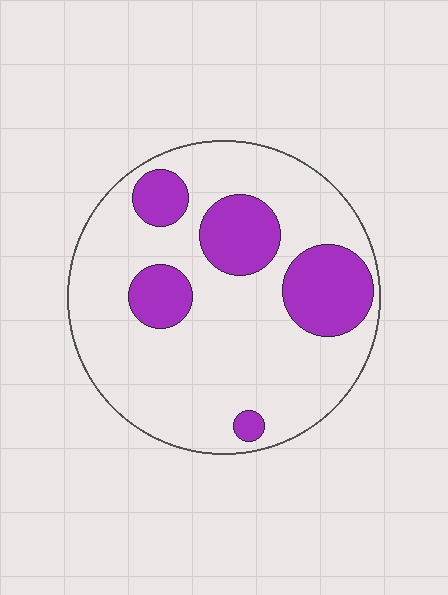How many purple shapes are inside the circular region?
5.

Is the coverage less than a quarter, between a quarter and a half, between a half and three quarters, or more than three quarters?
Less than a quarter.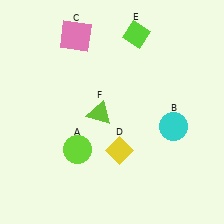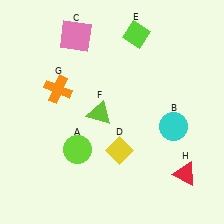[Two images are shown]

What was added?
An orange cross (G), a red triangle (H) were added in Image 2.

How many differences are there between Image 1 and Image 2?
There are 2 differences between the two images.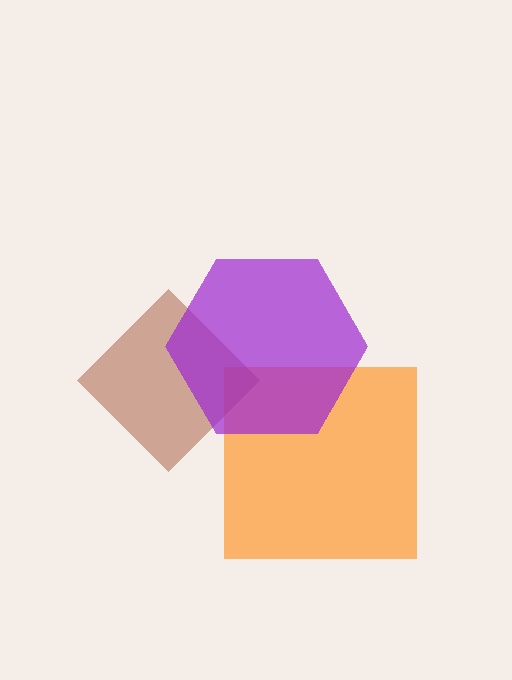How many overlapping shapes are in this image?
There are 3 overlapping shapes in the image.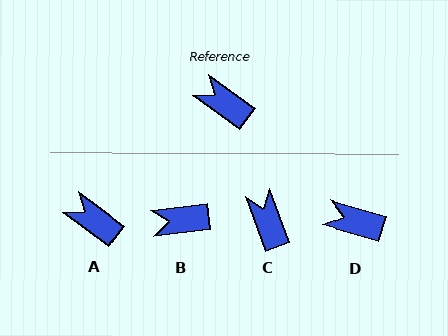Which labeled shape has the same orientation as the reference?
A.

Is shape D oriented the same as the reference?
No, it is off by about 21 degrees.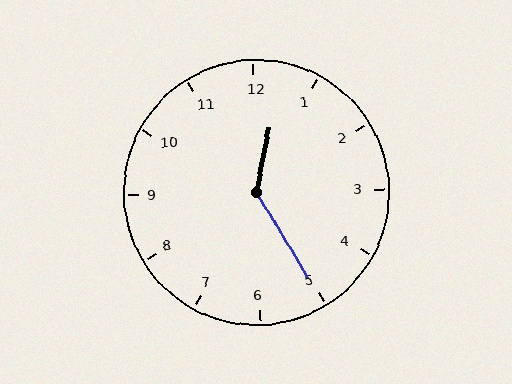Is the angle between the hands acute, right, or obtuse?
It is obtuse.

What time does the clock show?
12:25.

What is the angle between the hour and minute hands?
Approximately 138 degrees.